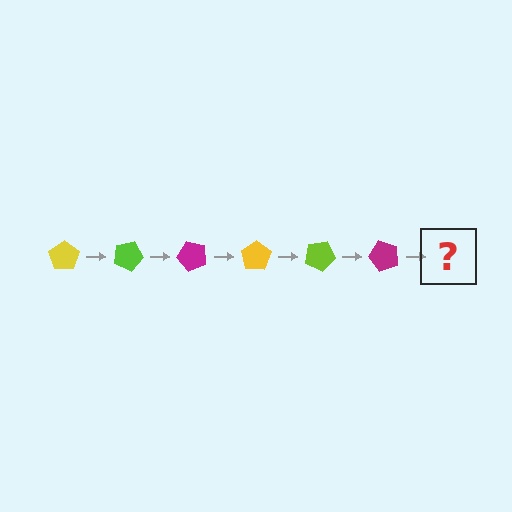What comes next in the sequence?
The next element should be a yellow pentagon, rotated 150 degrees from the start.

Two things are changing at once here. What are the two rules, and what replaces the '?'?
The two rules are that it rotates 25 degrees each step and the color cycles through yellow, lime, and magenta. The '?' should be a yellow pentagon, rotated 150 degrees from the start.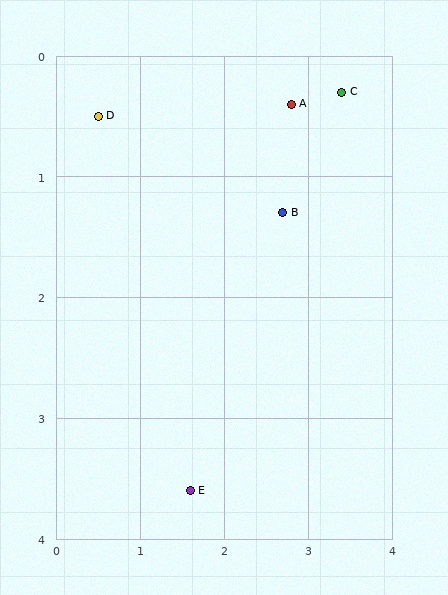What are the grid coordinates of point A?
Point A is at approximately (2.8, 0.4).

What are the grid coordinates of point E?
Point E is at approximately (1.6, 3.6).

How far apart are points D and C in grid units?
Points D and C are about 2.9 grid units apart.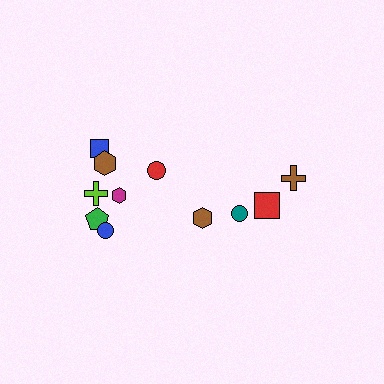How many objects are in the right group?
There are 4 objects.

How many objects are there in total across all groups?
There are 11 objects.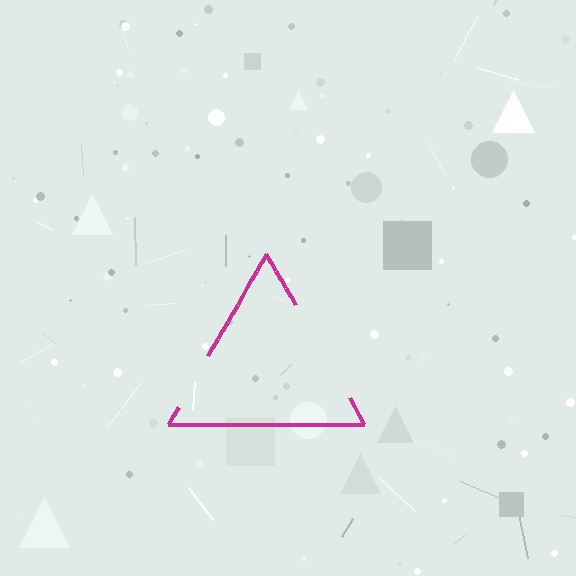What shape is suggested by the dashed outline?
The dashed outline suggests a triangle.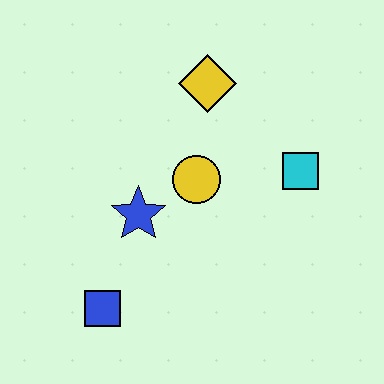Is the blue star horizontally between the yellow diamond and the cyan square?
No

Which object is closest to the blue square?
The blue star is closest to the blue square.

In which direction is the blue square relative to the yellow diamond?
The blue square is below the yellow diamond.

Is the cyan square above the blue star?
Yes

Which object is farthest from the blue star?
The cyan square is farthest from the blue star.